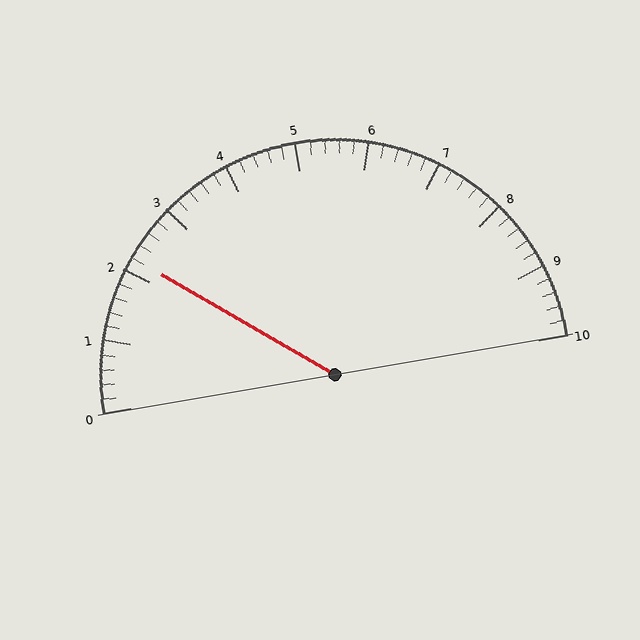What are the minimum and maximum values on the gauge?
The gauge ranges from 0 to 10.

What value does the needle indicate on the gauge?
The needle indicates approximately 2.2.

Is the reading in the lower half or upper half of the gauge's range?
The reading is in the lower half of the range (0 to 10).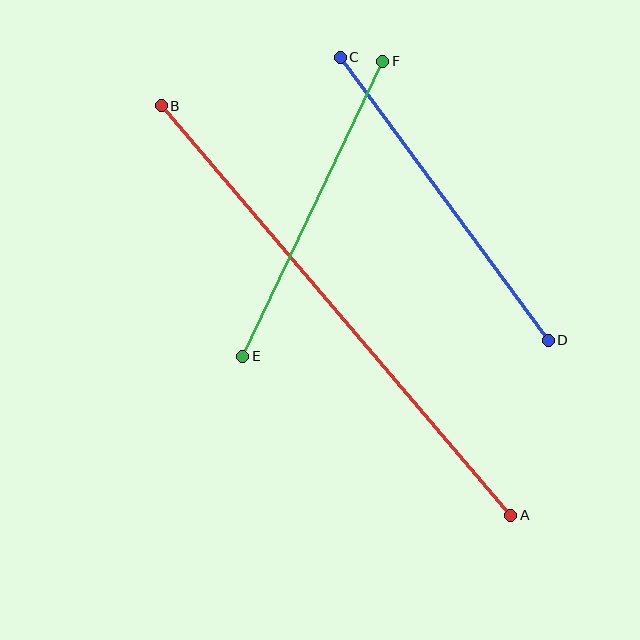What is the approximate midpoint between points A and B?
The midpoint is at approximately (336, 311) pixels.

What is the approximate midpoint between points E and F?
The midpoint is at approximately (313, 209) pixels.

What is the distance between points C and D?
The distance is approximately 352 pixels.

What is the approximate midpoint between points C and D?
The midpoint is at approximately (444, 199) pixels.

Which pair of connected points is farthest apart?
Points A and B are farthest apart.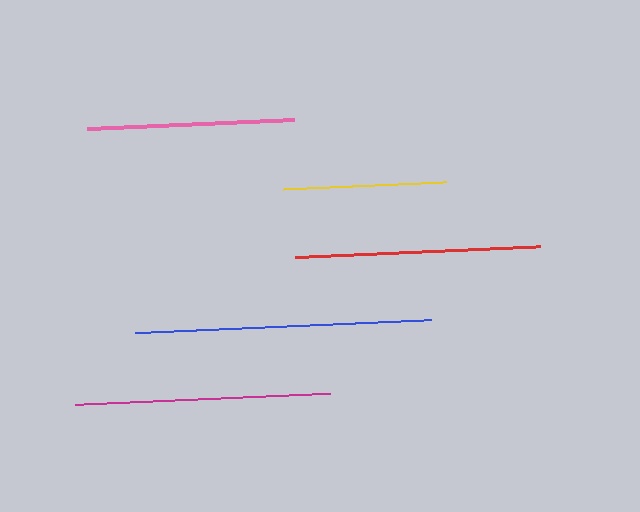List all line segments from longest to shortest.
From longest to shortest: blue, magenta, red, pink, yellow.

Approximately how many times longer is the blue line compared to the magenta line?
The blue line is approximately 1.2 times the length of the magenta line.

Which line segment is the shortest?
The yellow line is the shortest at approximately 162 pixels.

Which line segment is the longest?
The blue line is the longest at approximately 296 pixels.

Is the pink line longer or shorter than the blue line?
The blue line is longer than the pink line.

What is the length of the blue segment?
The blue segment is approximately 296 pixels long.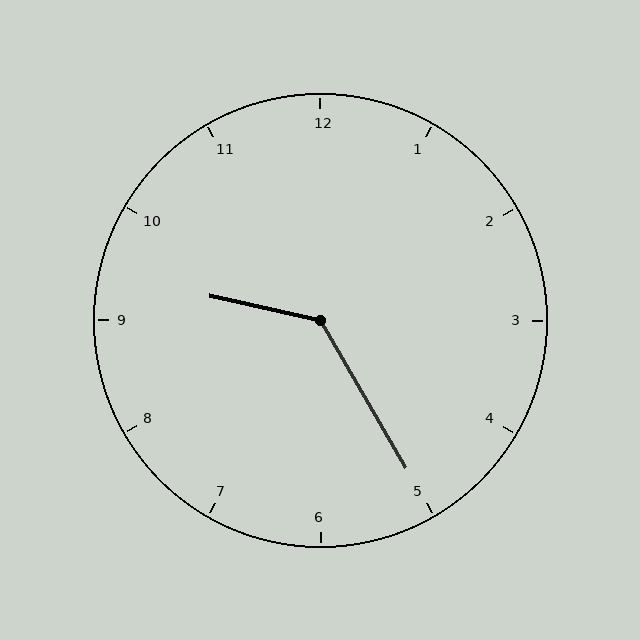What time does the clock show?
9:25.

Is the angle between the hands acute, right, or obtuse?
It is obtuse.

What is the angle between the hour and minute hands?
Approximately 132 degrees.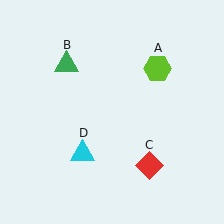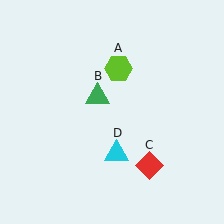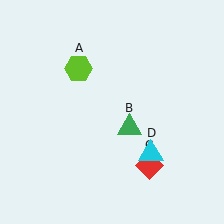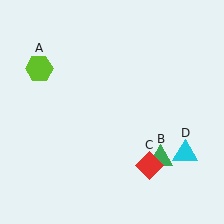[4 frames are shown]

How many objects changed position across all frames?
3 objects changed position: lime hexagon (object A), green triangle (object B), cyan triangle (object D).